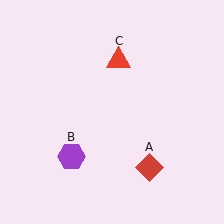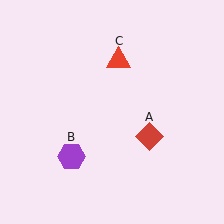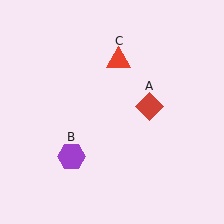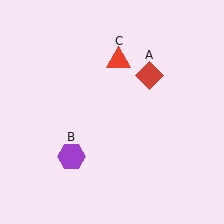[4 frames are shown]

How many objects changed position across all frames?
1 object changed position: red diamond (object A).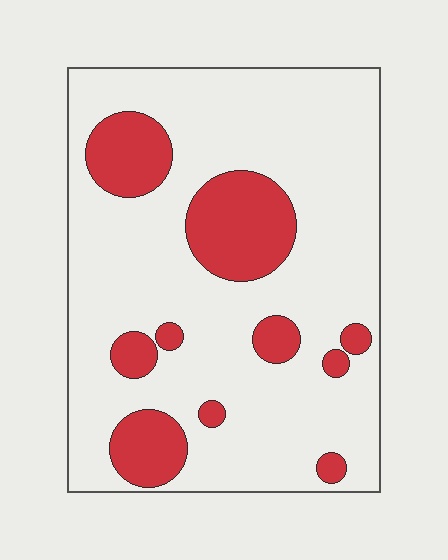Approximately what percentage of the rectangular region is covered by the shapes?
Approximately 20%.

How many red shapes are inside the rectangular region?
10.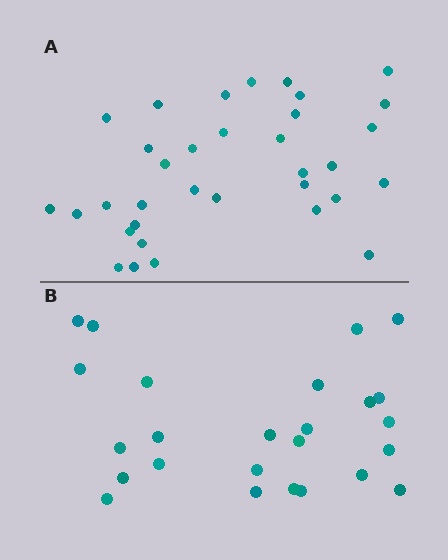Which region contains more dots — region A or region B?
Region A (the top region) has more dots.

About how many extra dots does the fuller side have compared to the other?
Region A has roughly 8 or so more dots than region B.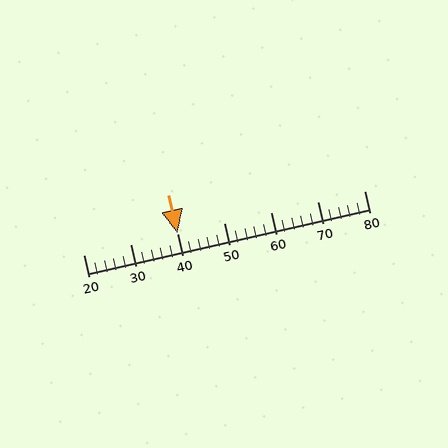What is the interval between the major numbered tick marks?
The major tick marks are spaced 10 units apart.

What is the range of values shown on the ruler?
The ruler shows values from 20 to 80.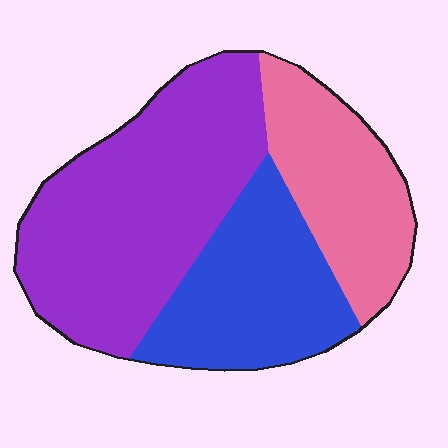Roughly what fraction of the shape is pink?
Pink takes up between a sixth and a third of the shape.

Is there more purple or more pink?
Purple.